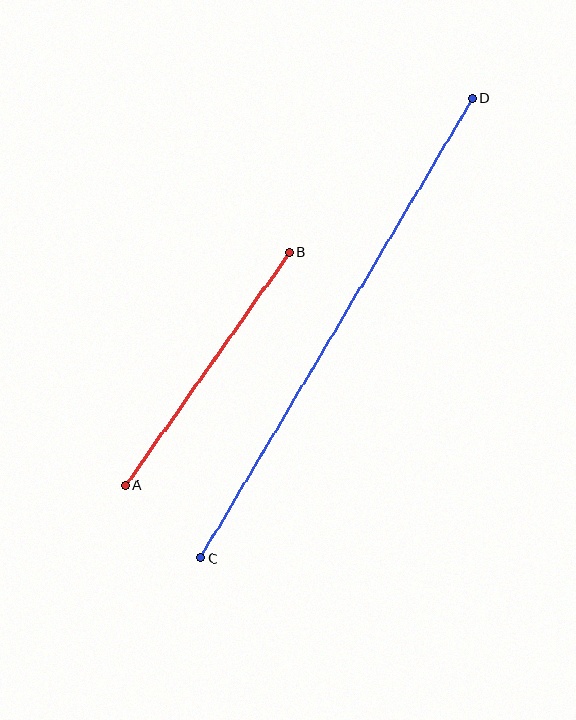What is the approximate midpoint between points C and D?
The midpoint is at approximately (337, 328) pixels.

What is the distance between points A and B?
The distance is approximately 285 pixels.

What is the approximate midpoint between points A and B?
The midpoint is at approximately (207, 368) pixels.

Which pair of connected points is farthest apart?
Points C and D are farthest apart.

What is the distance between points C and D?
The distance is approximately 534 pixels.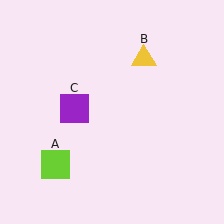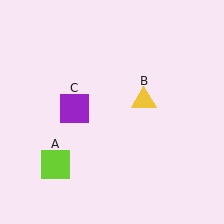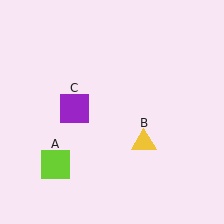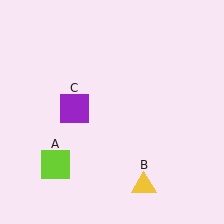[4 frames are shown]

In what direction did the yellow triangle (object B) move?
The yellow triangle (object B) moved down.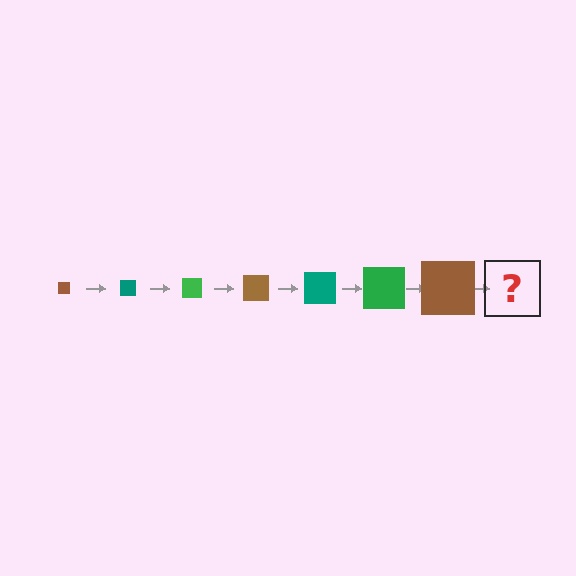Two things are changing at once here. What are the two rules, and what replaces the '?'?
The two rules are that the square grows larger each step and the color cycles through brown, teal, and green. The '?' should be a teal square, larger than the previous one.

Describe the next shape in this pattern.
It should be a teal square, larger than the previous one.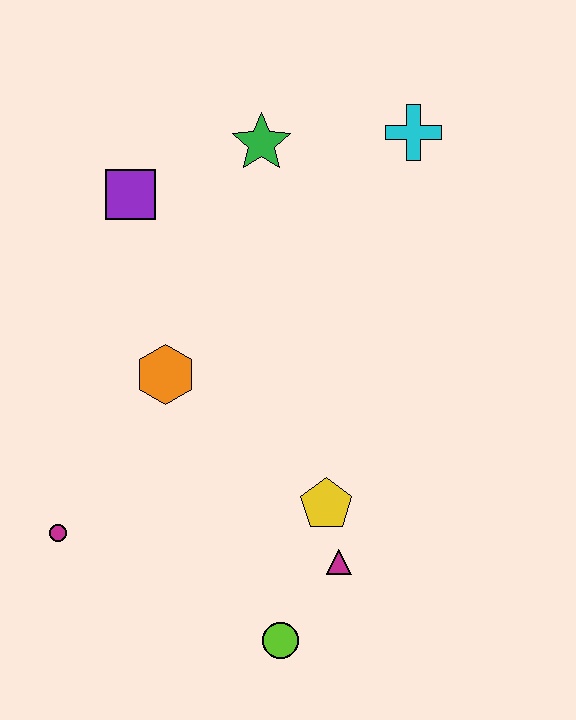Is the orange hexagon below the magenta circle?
No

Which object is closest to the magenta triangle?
The yellow pentagon is closest to the magenta triangle.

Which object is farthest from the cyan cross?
The magenta circle is farthest from the cyan cross.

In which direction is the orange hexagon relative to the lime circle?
The orange hexagon is above the lime circle.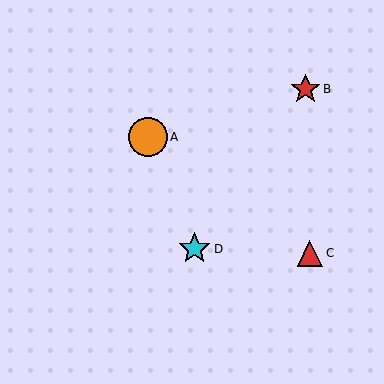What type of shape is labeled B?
Shape B is a red star.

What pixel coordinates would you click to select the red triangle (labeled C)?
Click at (310, 253) to select the red triangle C.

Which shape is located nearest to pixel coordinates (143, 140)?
The orange circle (labeled A) at (148, 137) is nearest to that location.